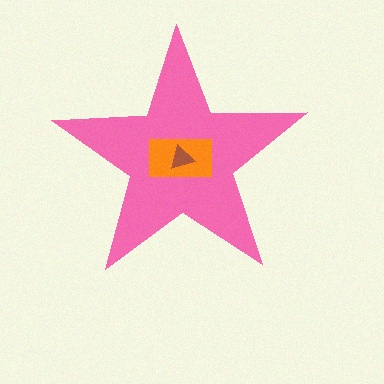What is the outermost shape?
The pink star.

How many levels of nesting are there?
3.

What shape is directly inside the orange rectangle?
The brown triangle.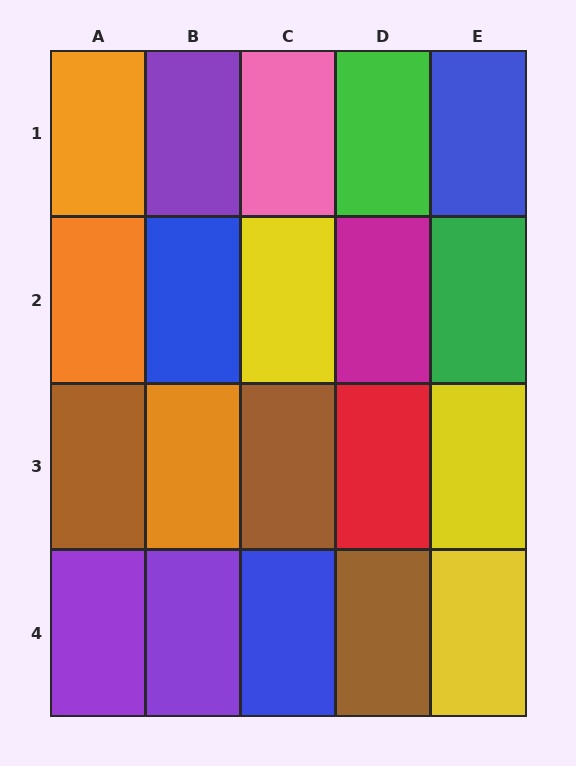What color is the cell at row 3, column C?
Brown.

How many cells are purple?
3 cells are purple.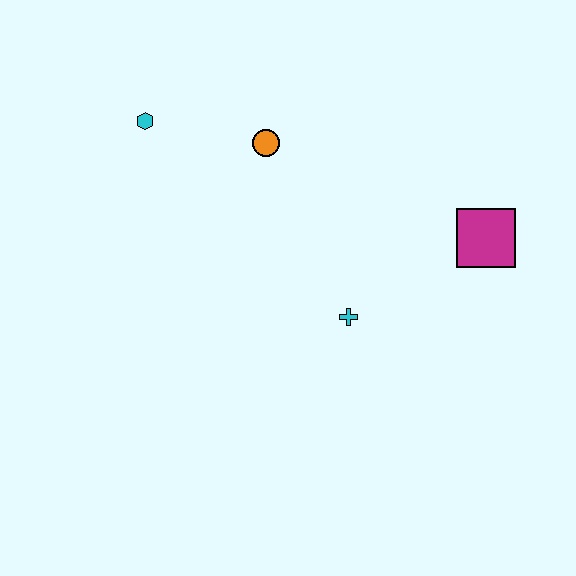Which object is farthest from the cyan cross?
The cyan hexagon is farthest from the cyan cross.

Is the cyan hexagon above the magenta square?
Yes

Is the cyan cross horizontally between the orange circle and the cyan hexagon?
No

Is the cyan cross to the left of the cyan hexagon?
No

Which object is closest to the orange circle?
The cyan hexagon is closest to the orange circle.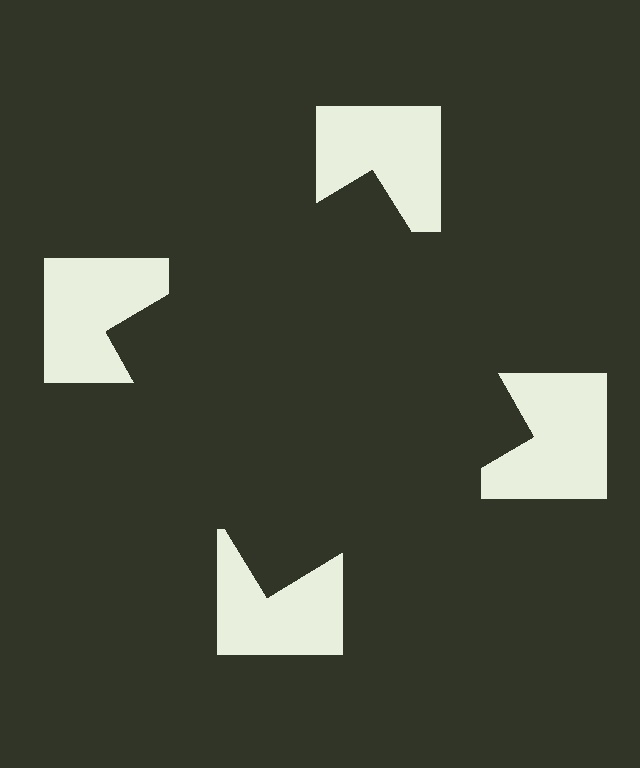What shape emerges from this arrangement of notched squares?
An illusory square — its edges are inferred from the aligned wedge cuts in the notched squares, not physically drawn.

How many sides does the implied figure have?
4 sides.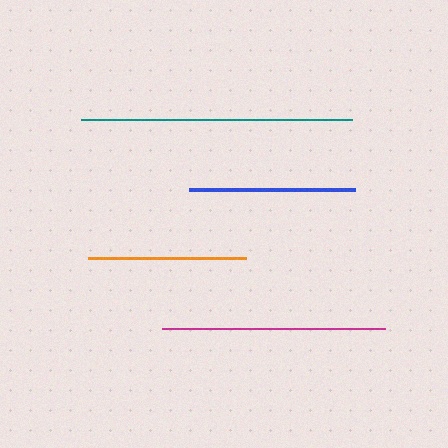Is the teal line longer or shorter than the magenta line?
The teal line is longer than the magenta line.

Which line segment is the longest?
The teal line is the longest at approximately 270 pixels.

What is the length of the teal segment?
The teal segment is approximately 270 pixels long.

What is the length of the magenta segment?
The magenta segment is approximately 223 pixels long.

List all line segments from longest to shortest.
From longest to shortest: teal, magenta, blue, orange.